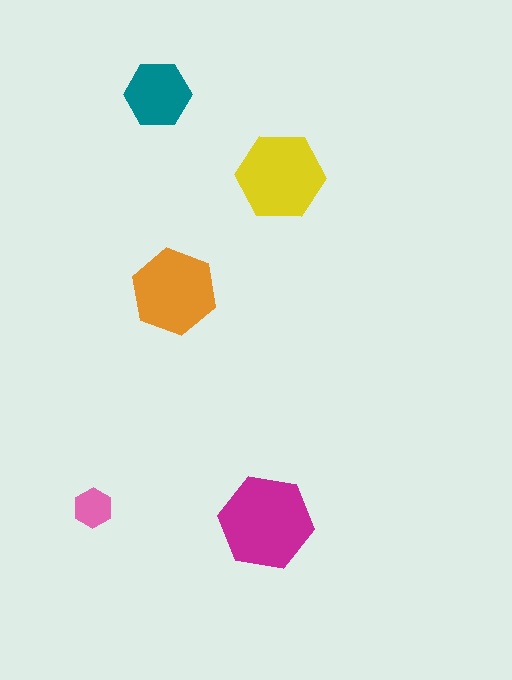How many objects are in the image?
There are 5 objects in the image.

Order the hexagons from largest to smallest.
the magenta one, the yellow one, the orange one, the teal one, the pink one.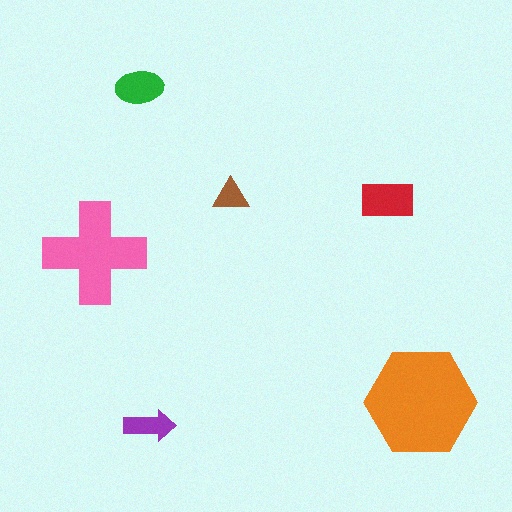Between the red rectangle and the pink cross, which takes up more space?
The pink cross.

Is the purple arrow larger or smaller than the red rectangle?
Smaller.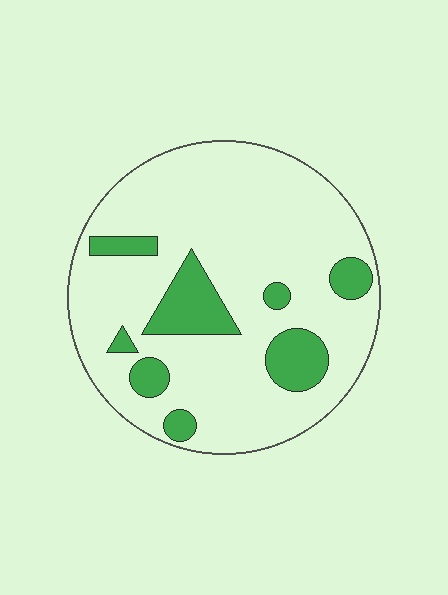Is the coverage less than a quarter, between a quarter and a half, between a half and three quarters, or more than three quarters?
Less than a quarter.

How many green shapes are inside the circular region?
8.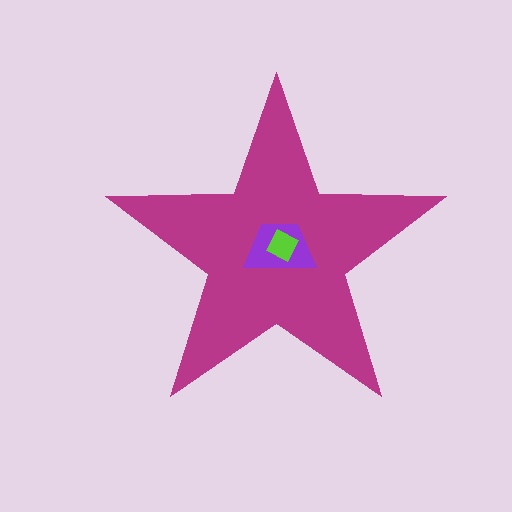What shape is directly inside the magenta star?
The purple trapezoid.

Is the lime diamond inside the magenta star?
Yes.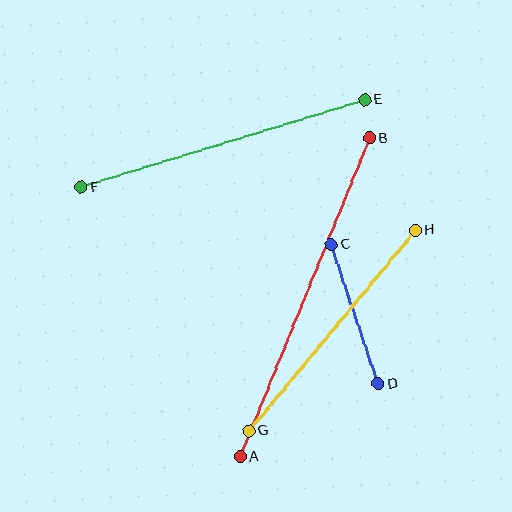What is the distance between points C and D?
The distance is approximately 147 pixels.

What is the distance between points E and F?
The distance is approximately 297 pixels.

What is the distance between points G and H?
The distance is approximately 261 pixels.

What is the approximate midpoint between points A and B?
The midpoint is at approximately (305, 298) pixels.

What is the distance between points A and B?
The distance is approximately 344 pixels.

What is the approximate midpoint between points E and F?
The midpoint is at approximately (223, 144) pixels.